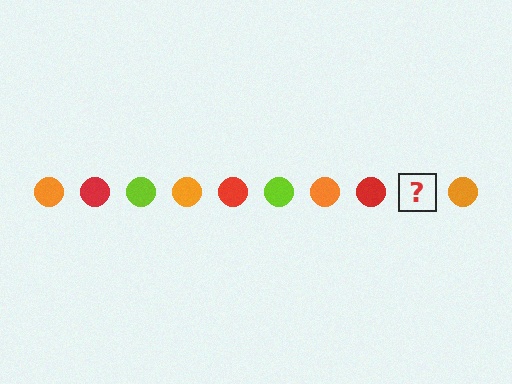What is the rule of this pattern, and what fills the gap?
The rule is that the pattern cycles through orange, red, lime circles. The gap should be filled with a lime circle.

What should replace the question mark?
The question mark should be replaced with a lime circle.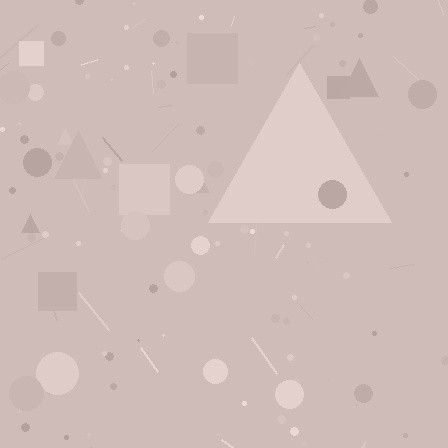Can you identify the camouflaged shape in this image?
The camouflaged shape is a triangle.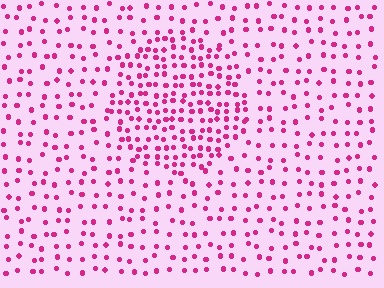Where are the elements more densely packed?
The elements are more densely packed inside the circle boundary.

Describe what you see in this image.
The image contains small magenta elements arranged at two different densities. A circle-shaped region is visible where the elements are more densely packed than the surrounding area.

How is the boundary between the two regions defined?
The boundary is defined by a change in element density (approximately 2.0x ratio). All elements are the same color, size, and shape.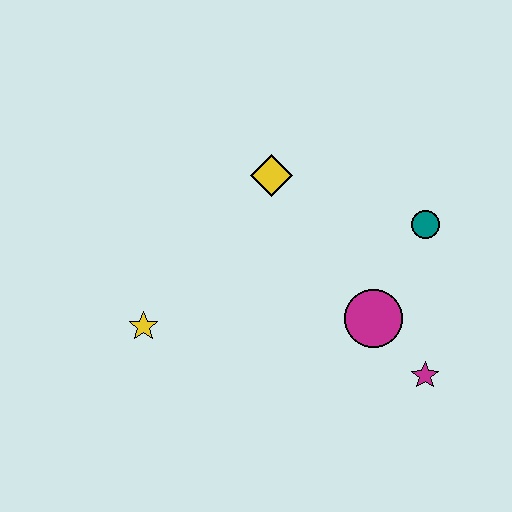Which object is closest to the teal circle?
The magenta circle is closest to the teal circle.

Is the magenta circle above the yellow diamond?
No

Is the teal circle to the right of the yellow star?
Yes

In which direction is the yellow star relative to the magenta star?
The yellow star is to the left of the magenta star.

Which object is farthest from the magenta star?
The yellow star is farthest from the magenta star.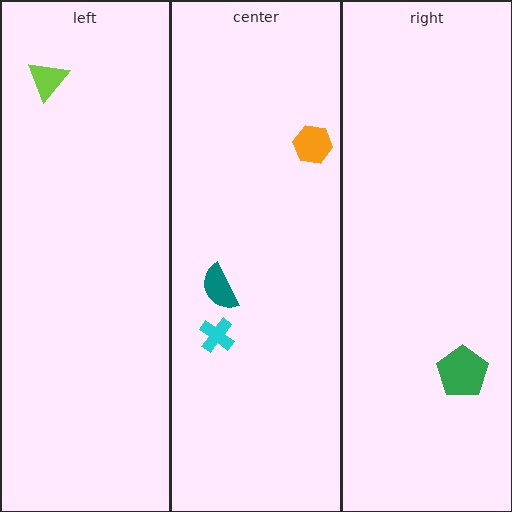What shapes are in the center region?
The cyan cross, the teal semicircle, the orange hexagon.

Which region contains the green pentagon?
The right region.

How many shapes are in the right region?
1.